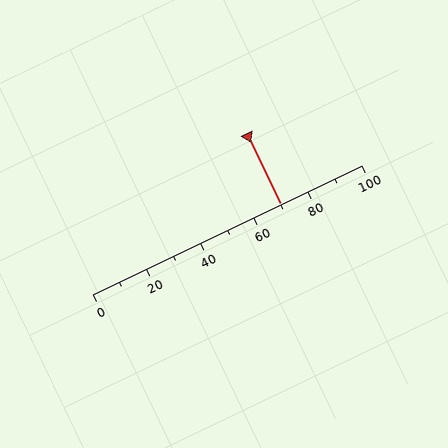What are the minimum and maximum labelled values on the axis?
The axis runs from 0 to 100.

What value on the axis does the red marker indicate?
The marker indicates approximately 70.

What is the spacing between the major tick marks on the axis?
The major ticks are spaced 20 apart.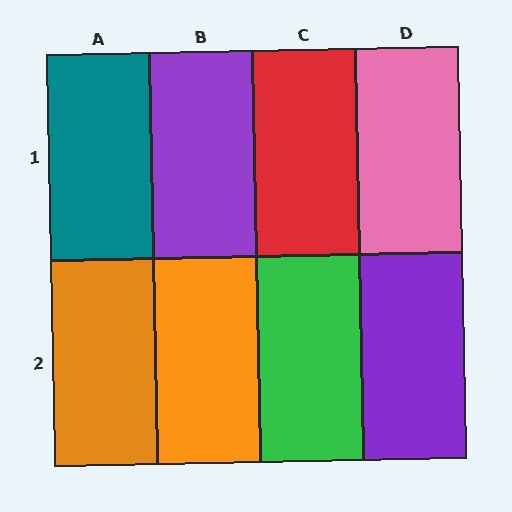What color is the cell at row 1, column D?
Pink.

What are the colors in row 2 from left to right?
Orange, orange, green, purple.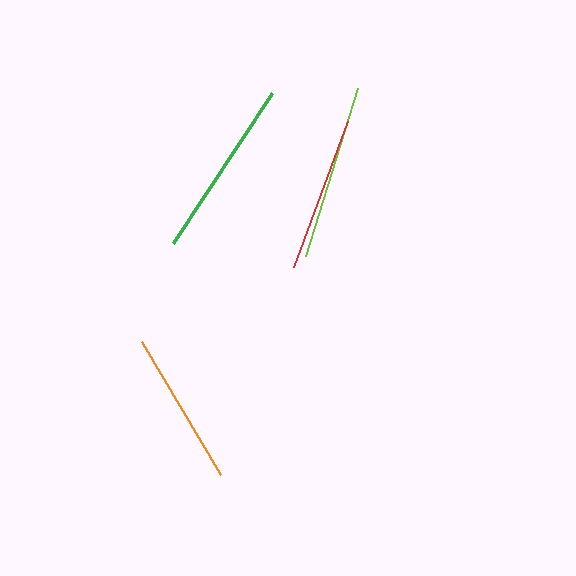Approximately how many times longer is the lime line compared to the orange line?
The lime line is approximately 1.1 times the length of the orange line.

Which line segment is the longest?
The green line is the longest at approximately 180 pixels.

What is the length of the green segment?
The green segment is approximately 180 pixels long.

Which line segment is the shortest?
The orange line is the shortest at approximately 155 pixels.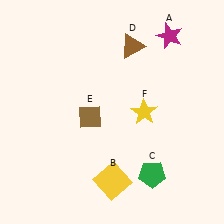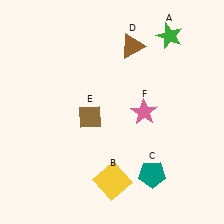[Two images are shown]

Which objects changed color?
A changed from magenta to green. C changed from green to teal. F changed from yellow to pink.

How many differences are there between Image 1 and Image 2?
There are 3 differences between the two images.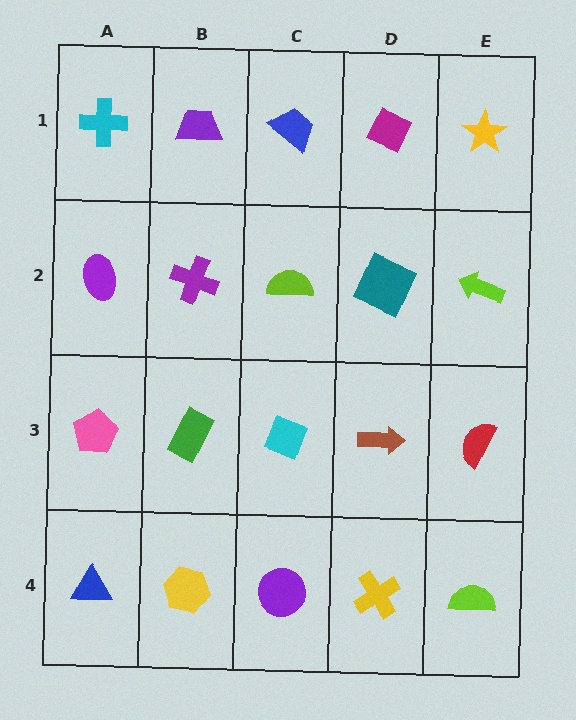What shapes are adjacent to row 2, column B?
A purple trapezoid (row 1, column B), a green rectangle (row 3, column B), a purple ellipse (row 2, column A), a lime semicircle (row 2, column C).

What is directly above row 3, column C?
A lime semicircle.